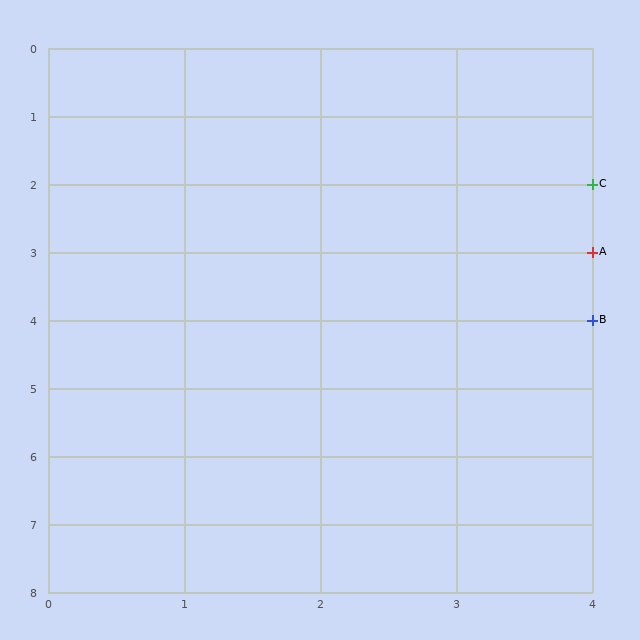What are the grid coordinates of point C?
Point C is at grid coordinates (4, 2).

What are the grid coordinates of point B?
Point B is at grid coordinates (4, 4).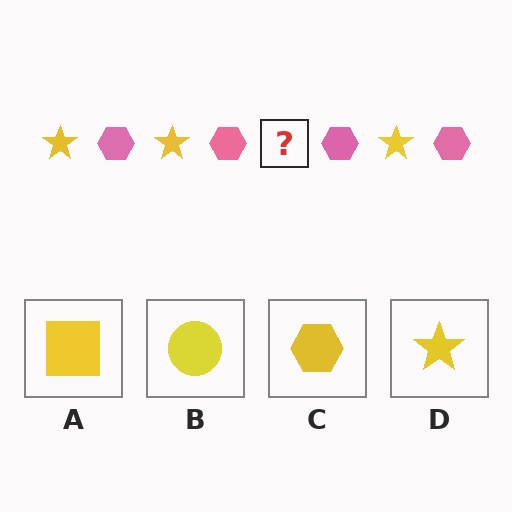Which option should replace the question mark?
Option D.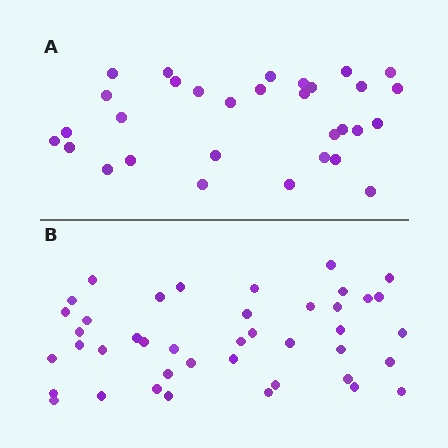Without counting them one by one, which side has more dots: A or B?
Region B (the bottom region) has more dots.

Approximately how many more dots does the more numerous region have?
Region B has roughly 12 or so more dots than region A.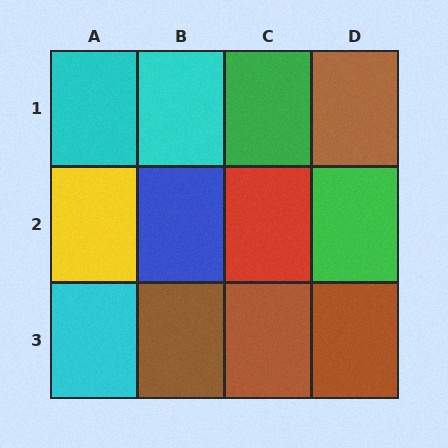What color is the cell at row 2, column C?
Red.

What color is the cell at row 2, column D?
Green.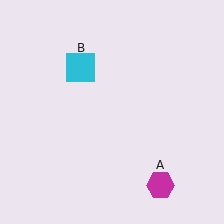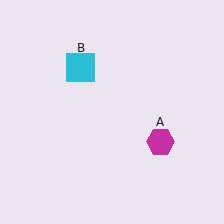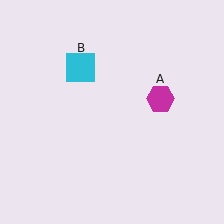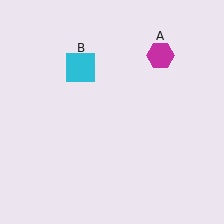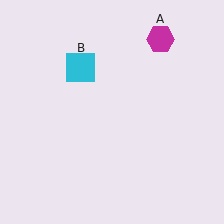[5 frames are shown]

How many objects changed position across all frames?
1 object changed position: magenta hexagon (object A).